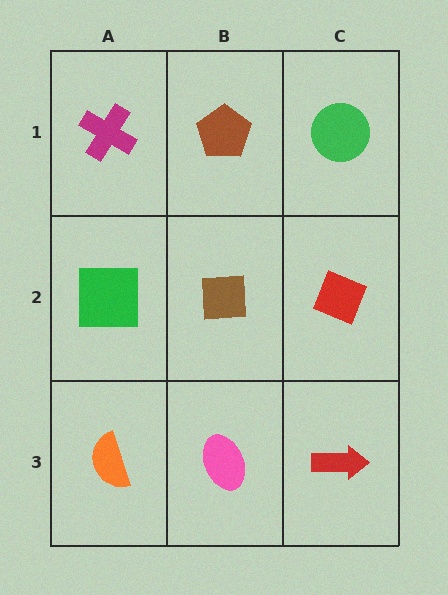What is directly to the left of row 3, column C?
A pink ellipse.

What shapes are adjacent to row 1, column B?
A brown square (row 2, column B), a magenta cross (row 1, column A), a green circle (row 1, column C).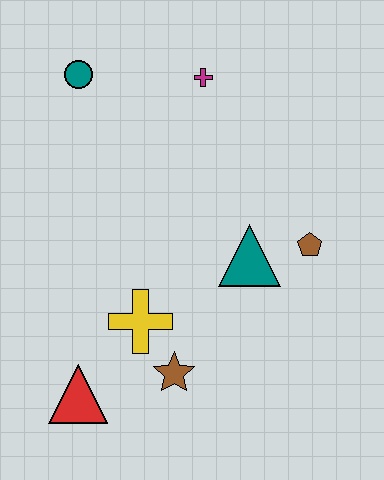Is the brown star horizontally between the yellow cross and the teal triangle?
Yes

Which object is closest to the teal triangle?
The brown pentagon is closest to the teal triangle.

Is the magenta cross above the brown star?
Yes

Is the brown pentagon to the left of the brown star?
No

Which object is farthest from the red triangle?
The magenta cross is farthest from the red triangle.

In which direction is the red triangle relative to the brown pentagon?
The red triangle is to the left of the brown pentagon.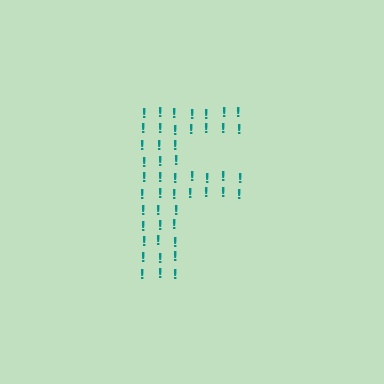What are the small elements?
The small elements are exclamation marks.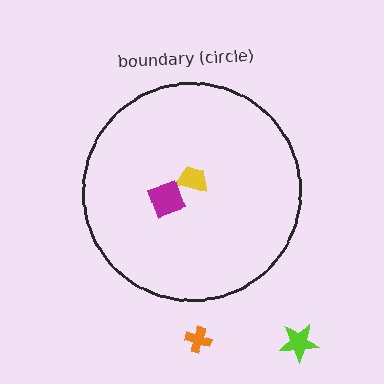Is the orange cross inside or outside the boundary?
Outside.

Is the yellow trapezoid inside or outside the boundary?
Inside.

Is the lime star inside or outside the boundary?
Outside.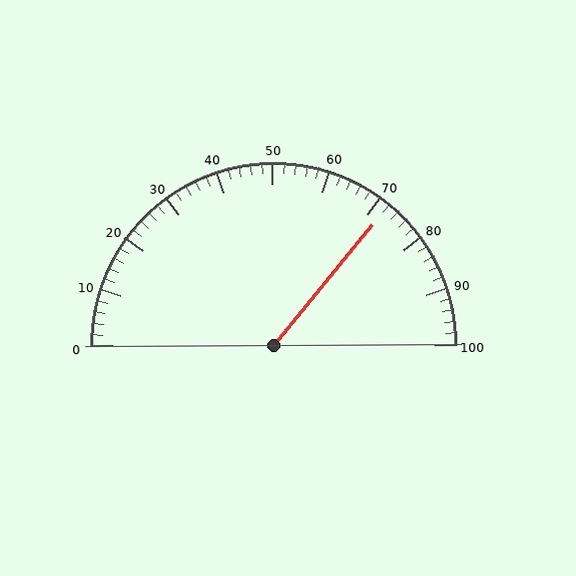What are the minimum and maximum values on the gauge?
The gauge ranges from 0 to 100.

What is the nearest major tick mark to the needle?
The nearest major tick mark is 70.